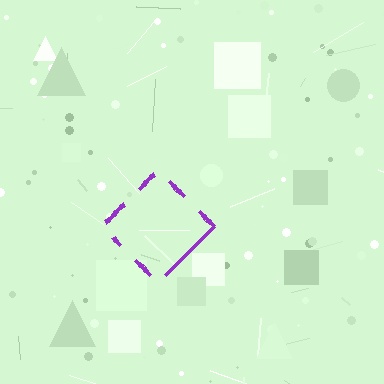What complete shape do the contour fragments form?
The contour fragments form a diamond.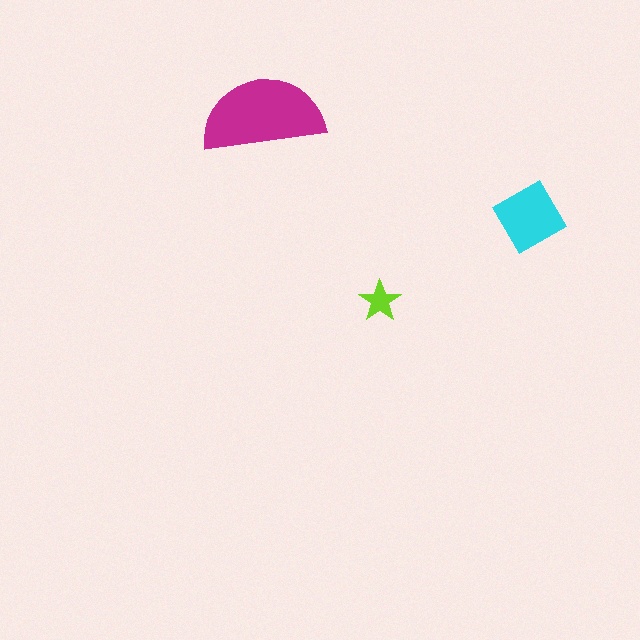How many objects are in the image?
There are 3 objects in the image.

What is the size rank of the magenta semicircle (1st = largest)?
1st.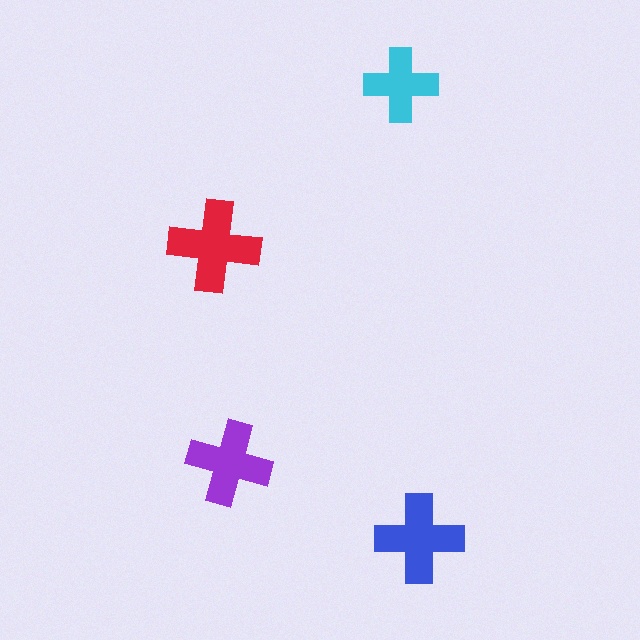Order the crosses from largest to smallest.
the red one, the blue one, the purple one, the cyan one.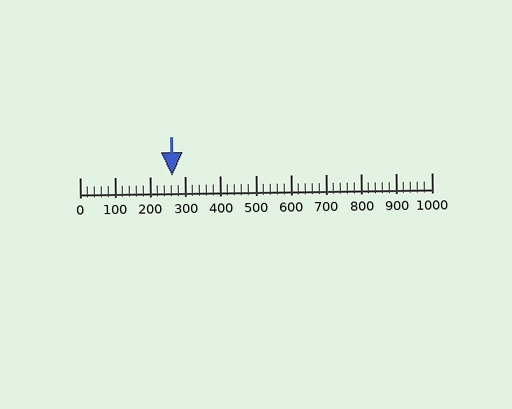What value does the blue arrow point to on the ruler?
The blue arrow points to approximately 263.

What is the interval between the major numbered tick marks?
The major tick marks are spaced 100 units apart.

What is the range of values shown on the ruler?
The ruler shows values from 0 to 1000.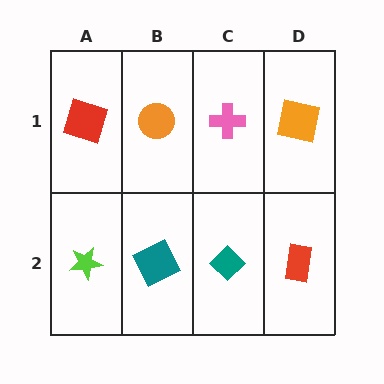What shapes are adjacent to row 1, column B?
A teal square (row 2, column B), a red square (row 1, column A), a pink cross (row 1, column C).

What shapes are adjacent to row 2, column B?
An orange circle (row 1, column B), a lime star (row 2, column A), a teal diamond (row 2, column C).